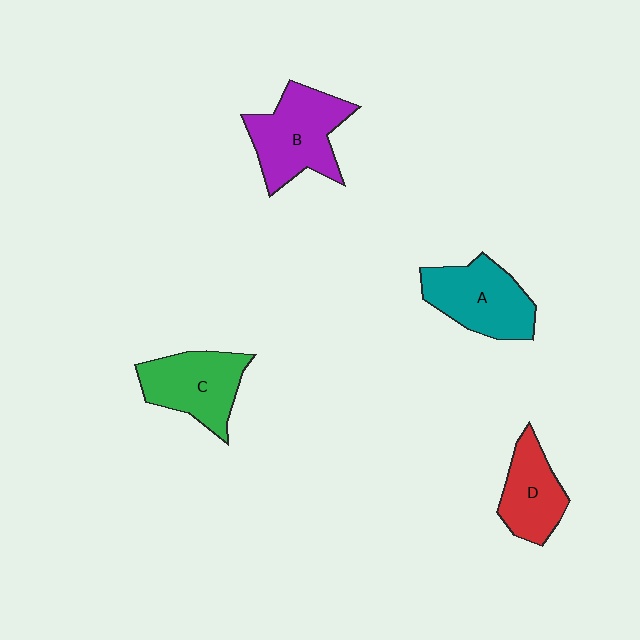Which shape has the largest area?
Shape B (purple).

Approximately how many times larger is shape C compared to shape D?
Approximately 1.2 times.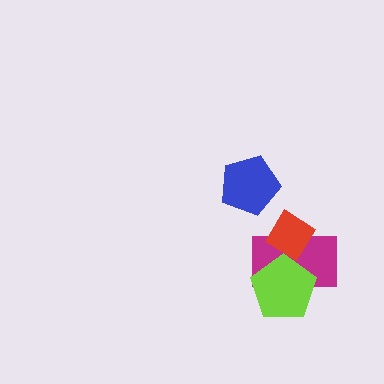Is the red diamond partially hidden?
Yes, it is partially covered by another shape.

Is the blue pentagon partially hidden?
No, no other shape covers it.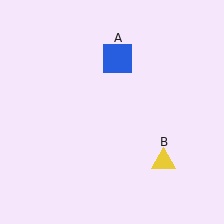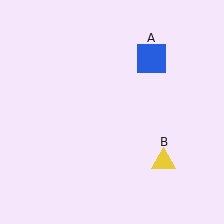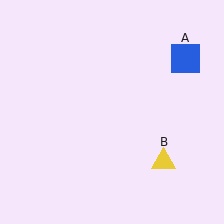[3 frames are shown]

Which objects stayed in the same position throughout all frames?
Yellow triangle (object B) remained stationary.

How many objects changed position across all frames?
1 object changed position: blue square (object A).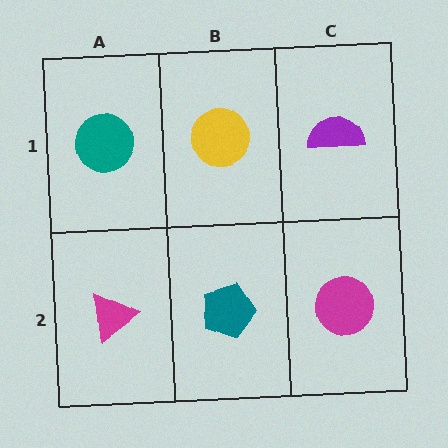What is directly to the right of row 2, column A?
A teal pentagon.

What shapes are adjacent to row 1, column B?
A teal pentagon (row 2, column B), a teal circle (row 1, column A), a purple semicircle (row 1, column C).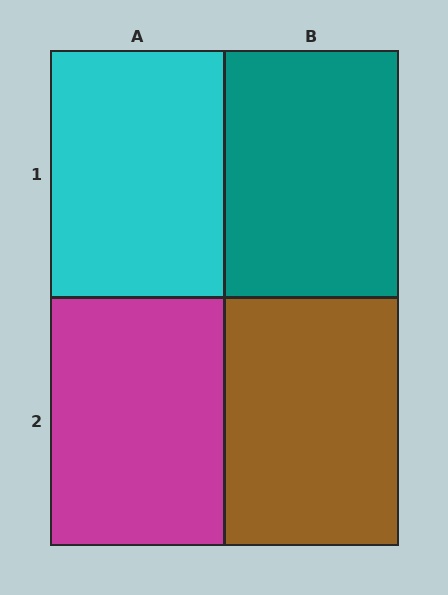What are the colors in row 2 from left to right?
Magenta, brown.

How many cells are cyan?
1 cell is cyan.